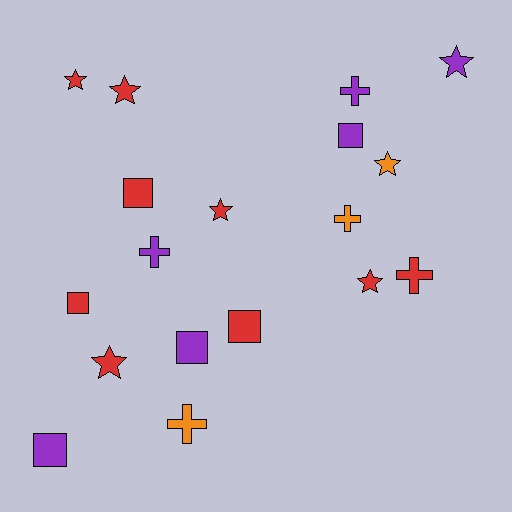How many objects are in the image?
There are 18 objects.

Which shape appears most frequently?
Star, with 7 objects.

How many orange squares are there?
There are no orange squares.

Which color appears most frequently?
Red, with 9 objects.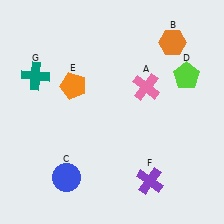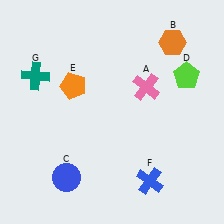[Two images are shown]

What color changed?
The cross (F) changed from purple in Image 1 to blue in Image 2.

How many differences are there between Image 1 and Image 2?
There is 1 difference between the two images.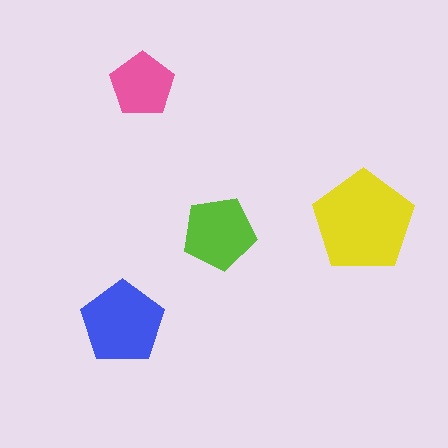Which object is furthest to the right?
The yellow pentagon is rightmost.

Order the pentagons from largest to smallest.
the yellow one, the blue one, the lime one, the pink one.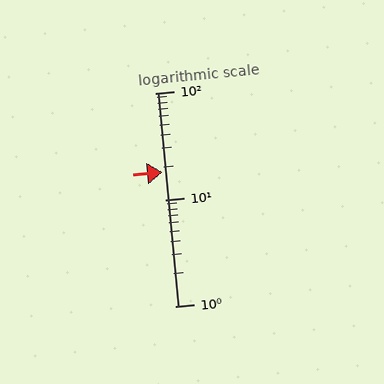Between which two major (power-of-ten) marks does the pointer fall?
The pointer is between 10 and 100.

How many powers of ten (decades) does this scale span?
The scale spans 2 decades, from 1 to 100.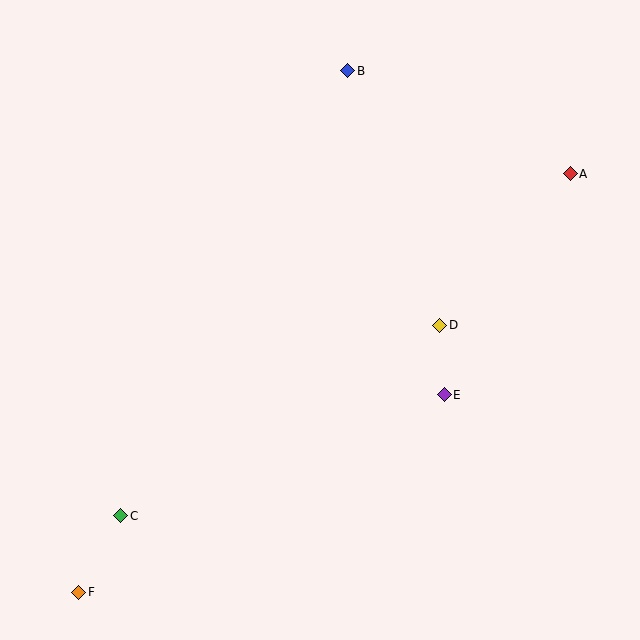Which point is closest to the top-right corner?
Point A is closest to the top-right corner.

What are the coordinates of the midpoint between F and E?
The midpoint between F and E is at (261, 493).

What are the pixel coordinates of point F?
Point F is at (79, 592).